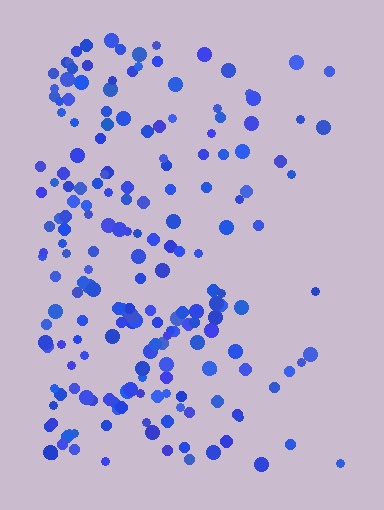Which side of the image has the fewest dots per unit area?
The right.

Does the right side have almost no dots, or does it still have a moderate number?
Still a moderate number, just noticeably fewer than the left.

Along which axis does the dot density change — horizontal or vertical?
Horizontal.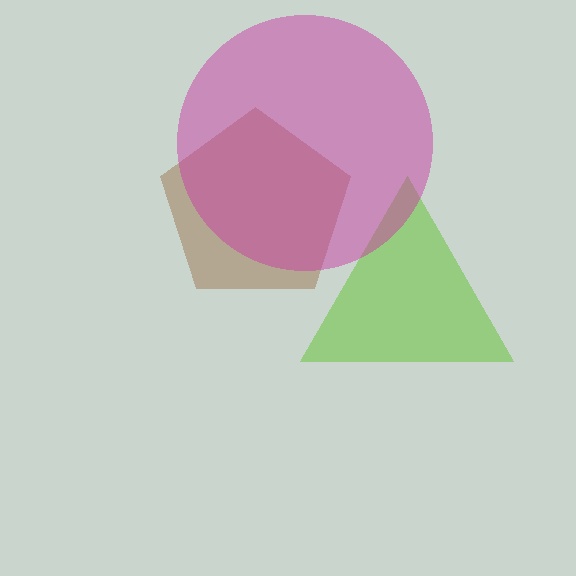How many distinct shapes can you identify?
There are 3 distinct shapes: a lime triangle, a brown pentagon, a magenta circle.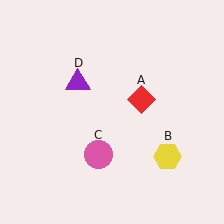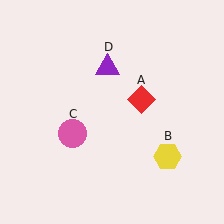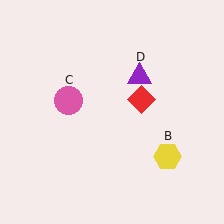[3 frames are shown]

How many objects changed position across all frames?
2 objects changed position: pink circle (object C), purple triangle (object D).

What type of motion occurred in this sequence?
The pink circle (object C), purple triangle (object D) rotated clockwise around the center of the scene.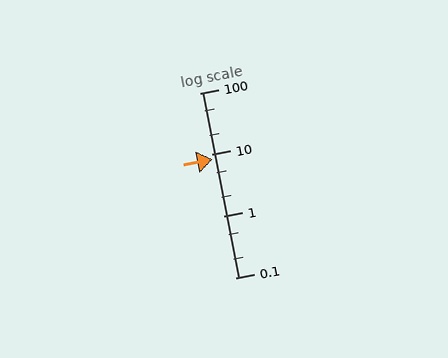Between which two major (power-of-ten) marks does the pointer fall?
The pointer is between 1 and 10.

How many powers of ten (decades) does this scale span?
The scale spans 3 decades, from 0.1 to 100.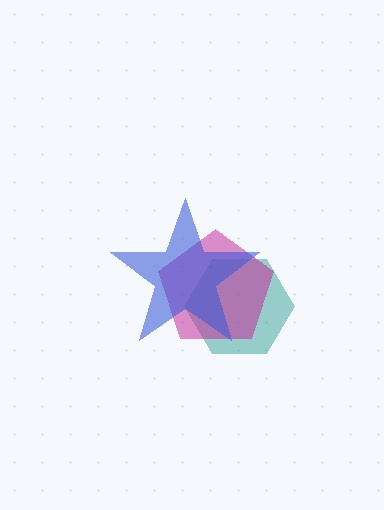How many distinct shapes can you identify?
There are 3 distinct shapes: a teal hexagon, a magenta pentagon, a blue star.